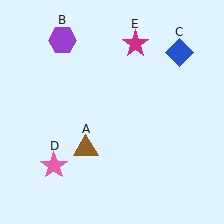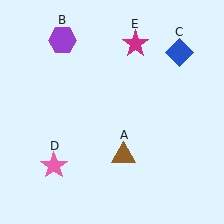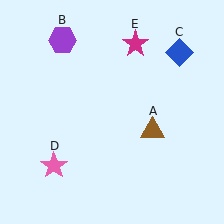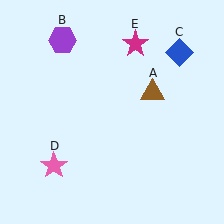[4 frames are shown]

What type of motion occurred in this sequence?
The brown triangle (object A) rotated counterclockwise around the center of the scene.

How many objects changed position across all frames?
1 object changed position: brown triangle (object A).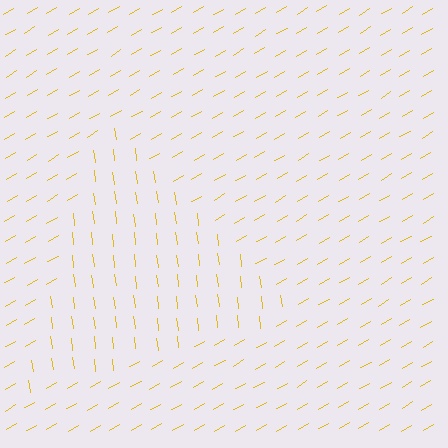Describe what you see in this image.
The image is filled with small yellow line segments. A triangle region in the image has lines oriented differently from the surrounding lines, creating a visible texture boundary.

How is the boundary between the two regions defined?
The boundary is defined purely by a change in line orientation (approximately 67 degrees difference). All lines are the same color and thickness.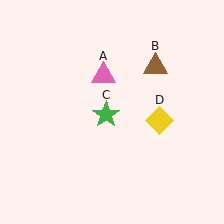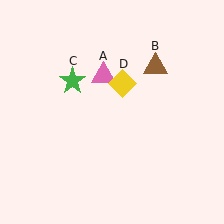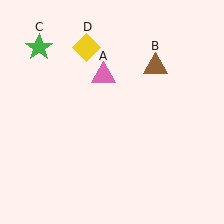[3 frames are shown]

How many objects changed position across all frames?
2 objects changed position: green star (object C), yellow diamond (object D).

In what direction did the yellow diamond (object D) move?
The yellow diamond (object D) moved up and to the left.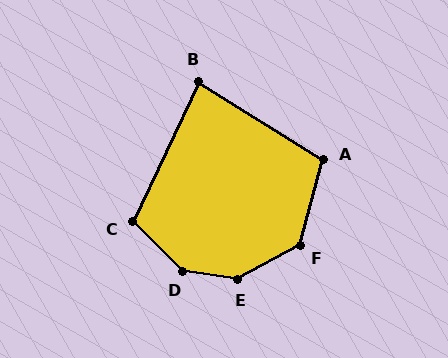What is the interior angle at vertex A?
Approximately 107 degrees (obtuse).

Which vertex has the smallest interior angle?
B, at approximately 83 degrees.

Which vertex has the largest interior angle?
D, at approximately 143 degrees.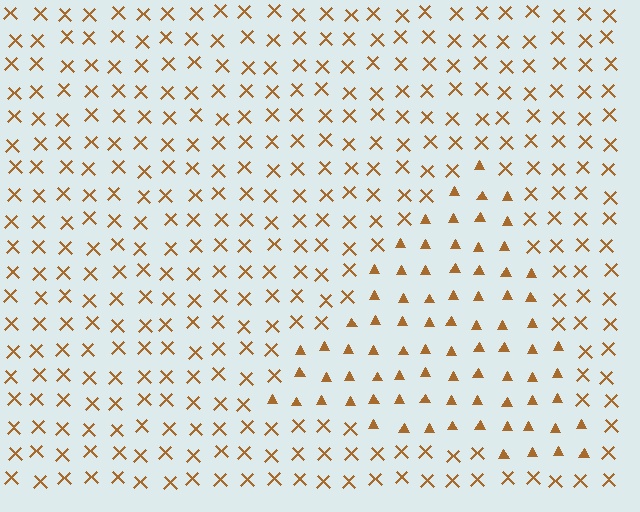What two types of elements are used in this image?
The image uses triangles inside the triangle region and X marks outside it.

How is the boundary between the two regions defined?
The boundary is defined by a change in element shape: triangles inside vs. X marks outside. All elements share the same color and spacing.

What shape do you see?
I see a triangle.